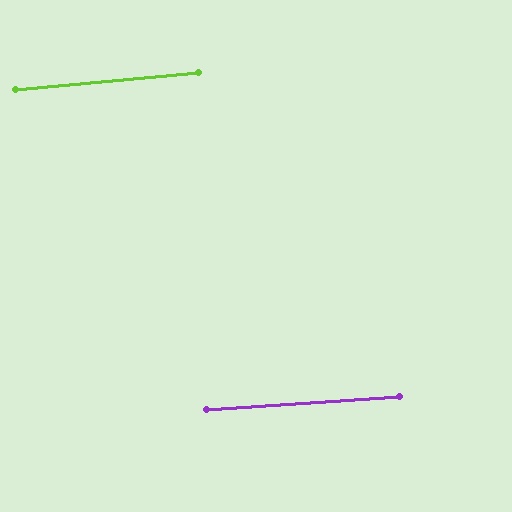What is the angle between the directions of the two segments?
Approximately 1 degree.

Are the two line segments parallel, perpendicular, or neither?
Parallel — their directions differ by only 1.3°.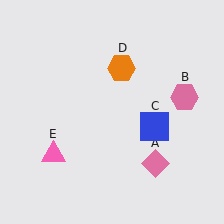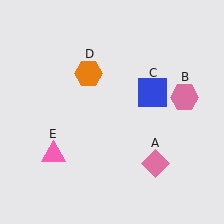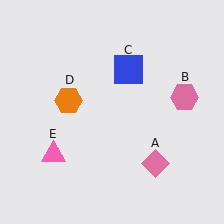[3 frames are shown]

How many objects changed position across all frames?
2 objects changed position: blue square (object C), orange hexagon (object D).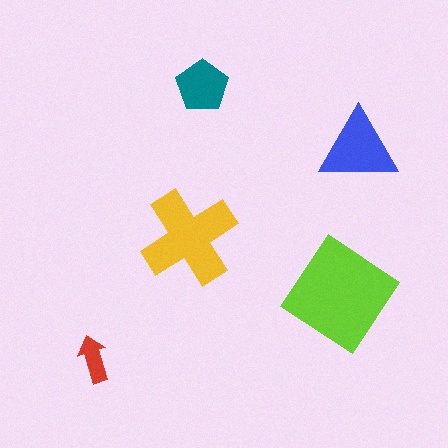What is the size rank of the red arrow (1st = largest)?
5th.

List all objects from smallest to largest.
The red arrow, the teal pentagon, the blue triangle, the yellow cross, the lime diamond.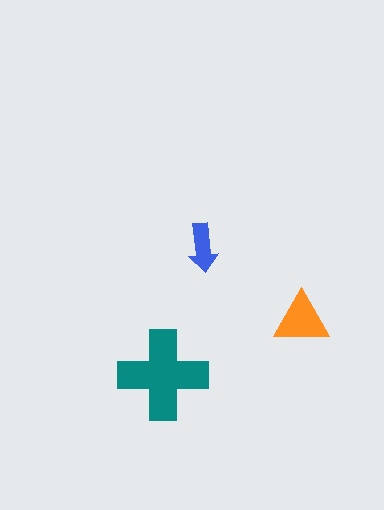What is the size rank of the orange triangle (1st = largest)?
2nd.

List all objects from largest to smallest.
The teal cross, the orange triangle, the blue arrow.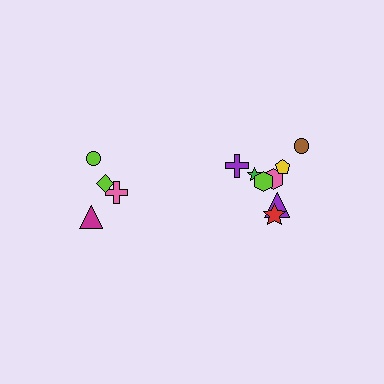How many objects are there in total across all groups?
There are 12 objects.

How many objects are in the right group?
There are 8 objects.